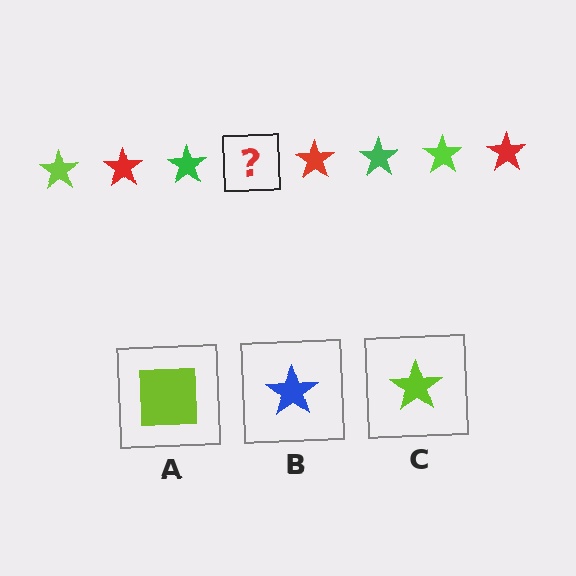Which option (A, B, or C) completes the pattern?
C.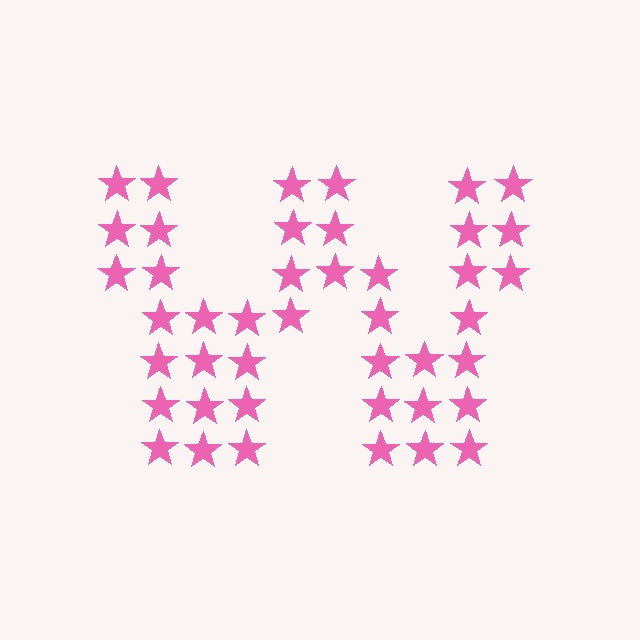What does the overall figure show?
The overall figure shows the letter W.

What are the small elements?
The small elements are stars.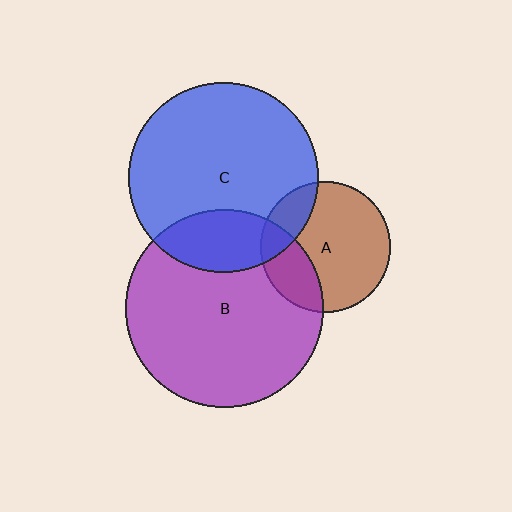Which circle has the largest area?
Circle B (purple).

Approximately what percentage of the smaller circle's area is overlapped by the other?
Approximately 20%.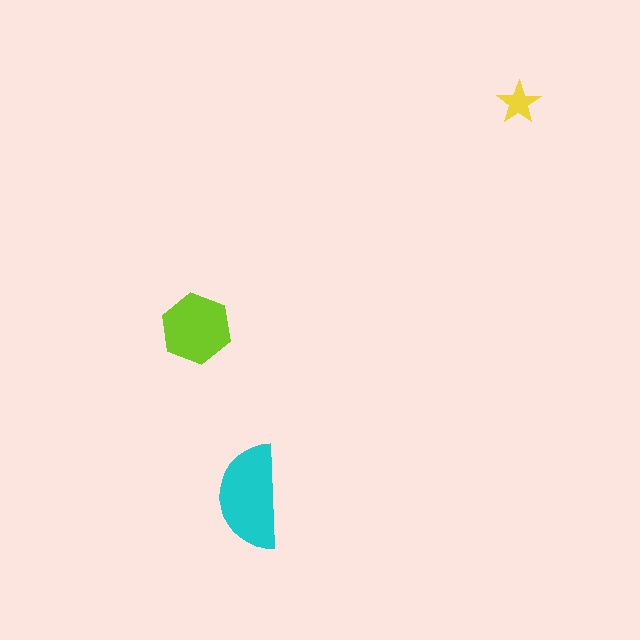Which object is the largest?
The cyan semicircle.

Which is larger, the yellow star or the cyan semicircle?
The cyan semicircle.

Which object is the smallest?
The yellow star.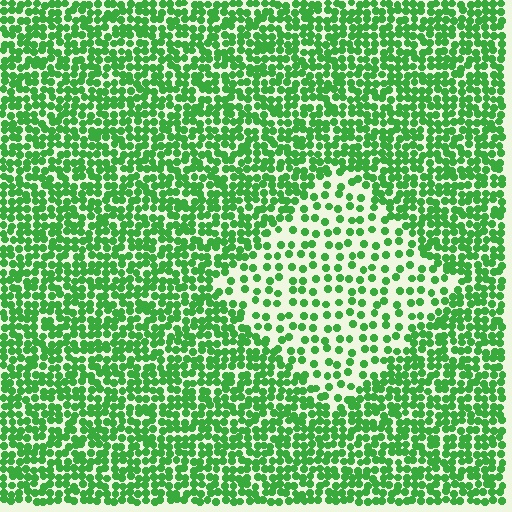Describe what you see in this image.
The image contains small green elements arranged at two different densities. A diamond-shaped region is visible where the elements are less densely packed than the surrounding area.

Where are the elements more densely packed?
The elements are more densely packed outside the diamond boundary.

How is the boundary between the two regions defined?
The boundary is defined by a change in element density (approximately 2.3x ratio). All elements are the same color, size, and shape.